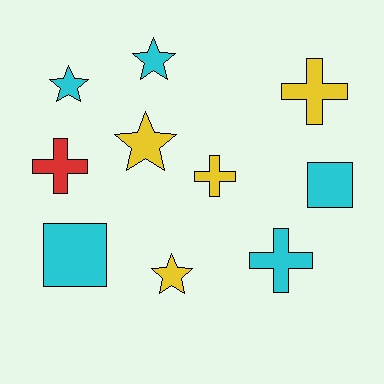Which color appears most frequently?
Cyan, with 5 objects.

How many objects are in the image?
There are 10 objects.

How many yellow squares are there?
There are no yellow squares.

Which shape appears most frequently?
Star, with 4 objects.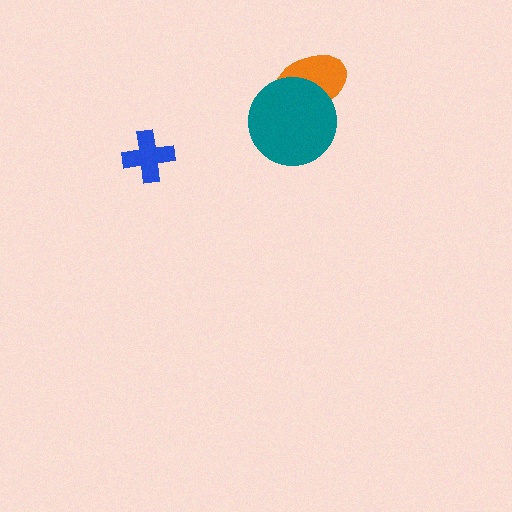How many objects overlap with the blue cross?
0 objects overlap with the blue cross.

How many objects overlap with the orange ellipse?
1 object overlaps with the orange ellipse.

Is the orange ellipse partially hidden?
Yes, it is partially covered by another shape.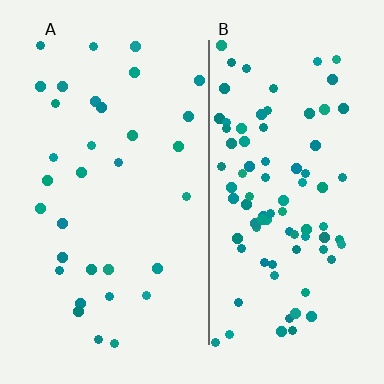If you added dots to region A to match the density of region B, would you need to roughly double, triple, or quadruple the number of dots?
Approximately triple.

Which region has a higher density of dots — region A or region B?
B (the right).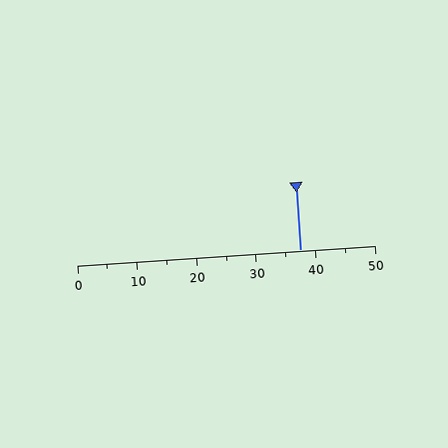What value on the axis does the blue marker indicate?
The marker indicates approximately 37.5.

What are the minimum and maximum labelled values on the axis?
The axis runs from 0 to 50.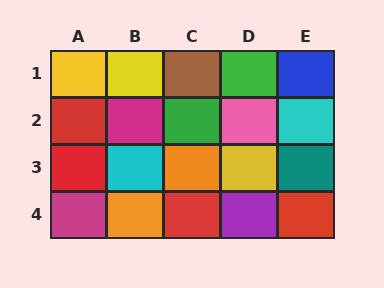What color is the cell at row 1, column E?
Blue.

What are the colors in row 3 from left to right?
Red, cyan, orange, yellow, teal.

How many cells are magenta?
2 cells are magenta.